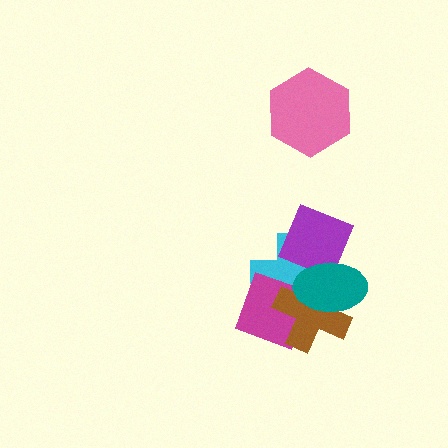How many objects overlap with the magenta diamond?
3 objects overlap with the magenta diamond.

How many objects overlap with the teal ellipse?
4 objects overlap with the teal ellipse.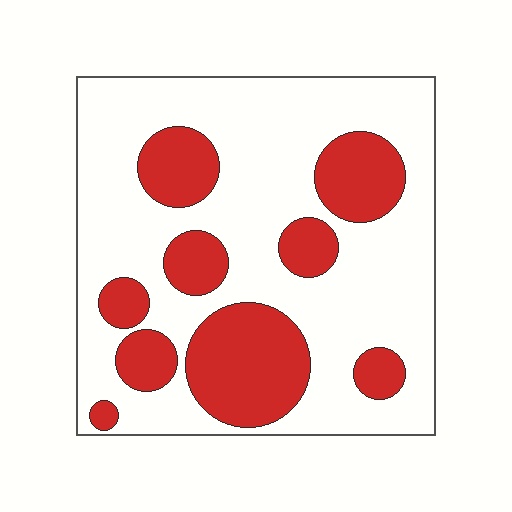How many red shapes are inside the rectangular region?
9.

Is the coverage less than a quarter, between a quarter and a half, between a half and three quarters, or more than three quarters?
Between a quarter and a half.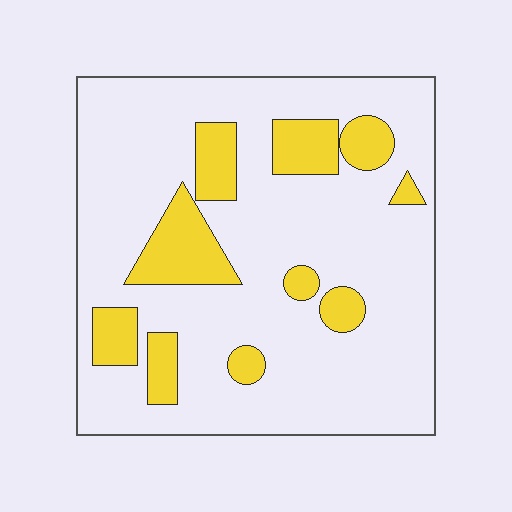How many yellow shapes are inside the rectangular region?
10.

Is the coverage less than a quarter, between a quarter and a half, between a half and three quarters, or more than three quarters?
Less than a quarter.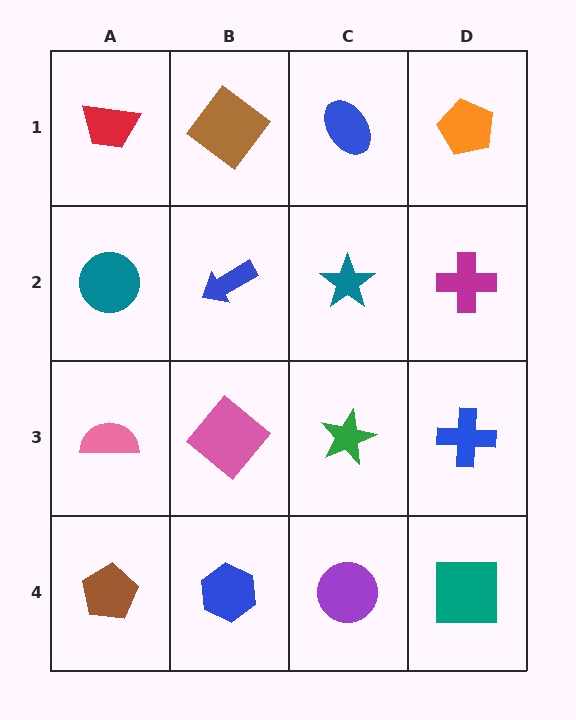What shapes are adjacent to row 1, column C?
A teal star (row 2, column C), a brown diamond (row 1, column B), an orange pentagon (row 1, column D).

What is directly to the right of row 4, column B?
A purple circle.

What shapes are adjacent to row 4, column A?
A pink semicircle (row 3, column A), a blue hexagon (row 4, column B).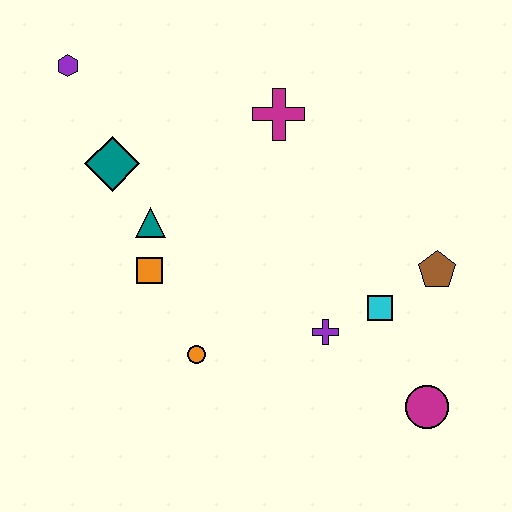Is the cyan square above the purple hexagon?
No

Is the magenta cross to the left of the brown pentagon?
Yes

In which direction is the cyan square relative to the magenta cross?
The cyan square is below the magenta cross.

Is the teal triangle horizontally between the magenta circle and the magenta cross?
No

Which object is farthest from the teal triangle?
The magenta circle is farthest from the teal triangle.